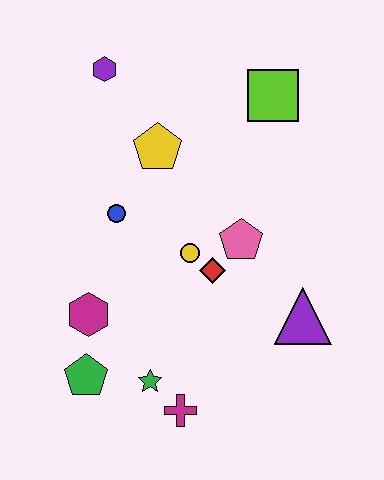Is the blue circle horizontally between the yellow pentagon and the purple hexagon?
Yes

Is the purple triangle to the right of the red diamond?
Yes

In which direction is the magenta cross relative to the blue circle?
The magenta cross is below the blue circle.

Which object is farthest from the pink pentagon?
The purple hexagon is farthest from the pink pentagon.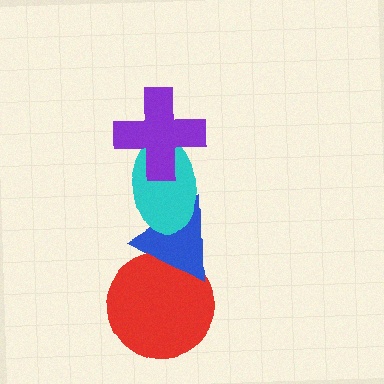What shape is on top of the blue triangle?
The cyan ellipse is on top of the blue triangle.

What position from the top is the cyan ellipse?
The cyan ellipse is 2nd from the top.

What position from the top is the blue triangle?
The blue triangle is 3rd from the top.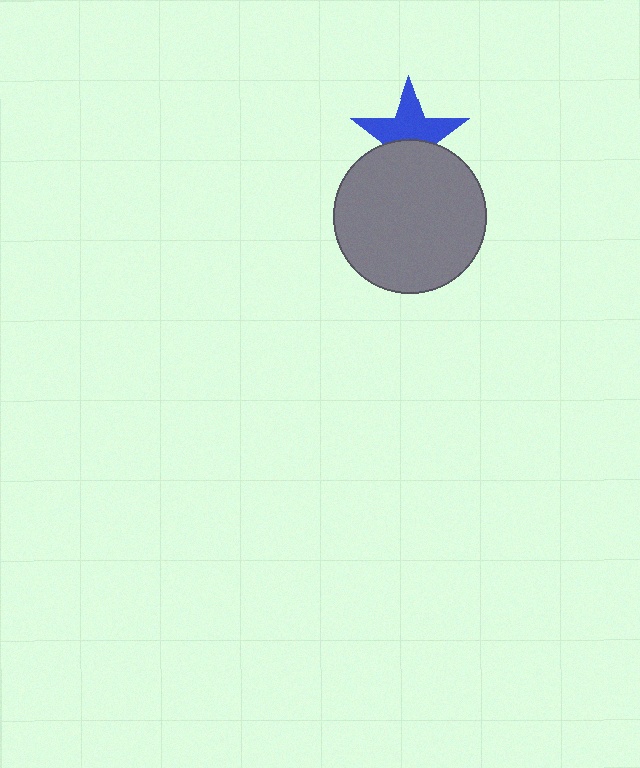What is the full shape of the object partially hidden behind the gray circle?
The partially hidden object is a blue star.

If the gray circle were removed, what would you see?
You would see the complete blue star.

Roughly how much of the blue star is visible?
About half of it is visible (roughly 58%).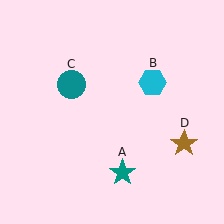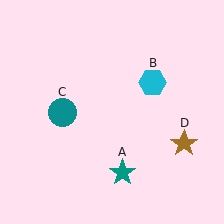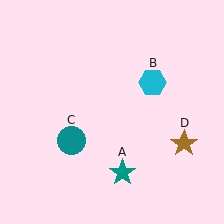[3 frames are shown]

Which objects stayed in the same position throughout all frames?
Teal star (object A) and cyan hexagon (object B) and brown star (object D) remained stationary.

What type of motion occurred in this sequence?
The teal circle (object C) rotated counterclockwise around the center of the scene.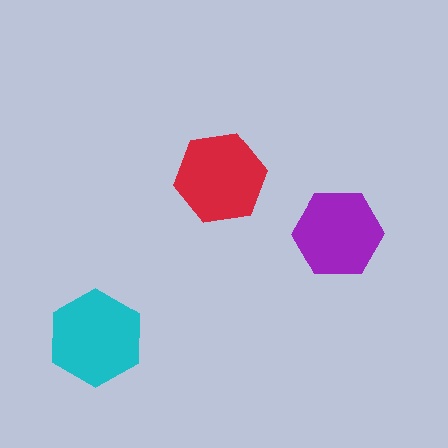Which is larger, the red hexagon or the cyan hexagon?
The cyan one.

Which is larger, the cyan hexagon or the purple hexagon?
The cyan one.